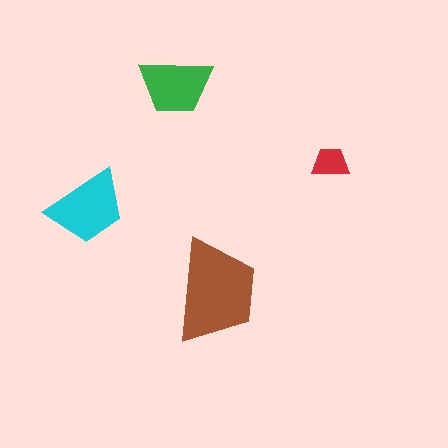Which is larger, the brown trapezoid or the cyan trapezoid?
The brown one.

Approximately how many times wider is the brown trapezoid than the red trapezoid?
About 2.5 times wider.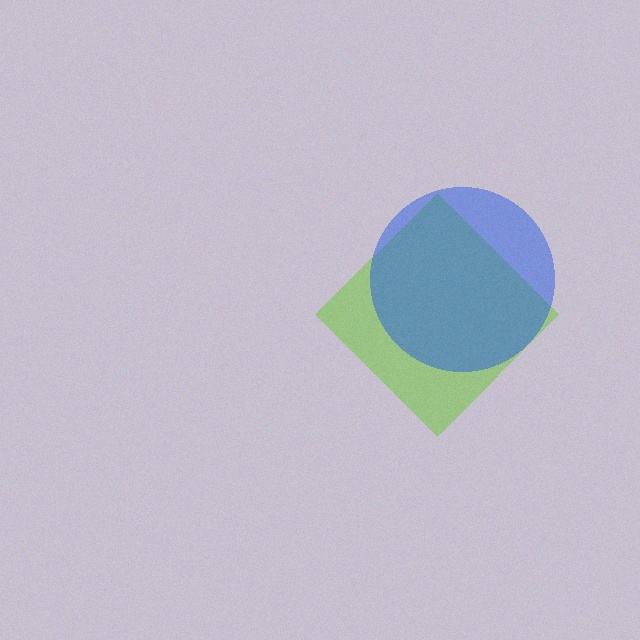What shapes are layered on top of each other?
The layered shapes are: a lime diamond, a blue circle.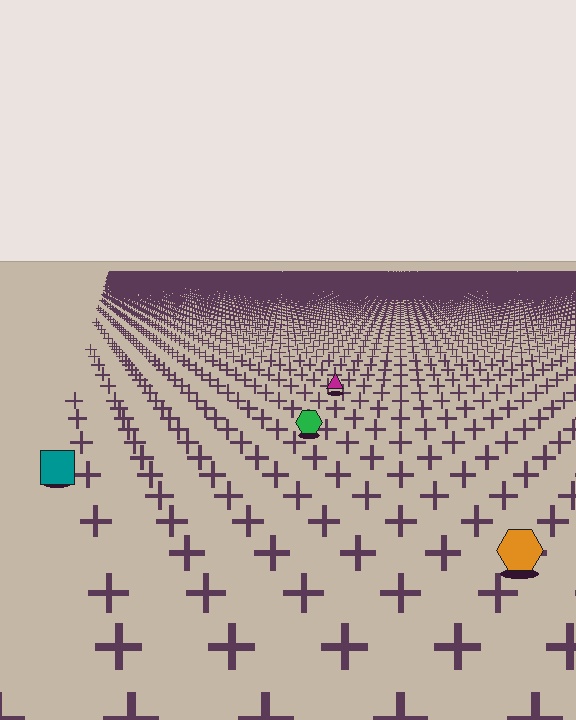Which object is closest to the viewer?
The orange hexagon is closest. The texture marks near it are larger and more spread out.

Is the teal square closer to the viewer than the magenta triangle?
Yes. The teal square is closer — you can tell from the texture gradient: the ground texture is coarser near it.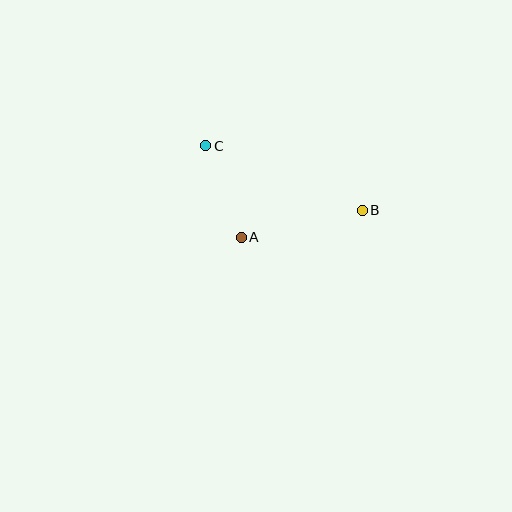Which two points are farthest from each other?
Points B and C are farthest from each other.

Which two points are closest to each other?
Points A and C are closest to each other.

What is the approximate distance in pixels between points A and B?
The distance between A and B is approximately 124 pixels.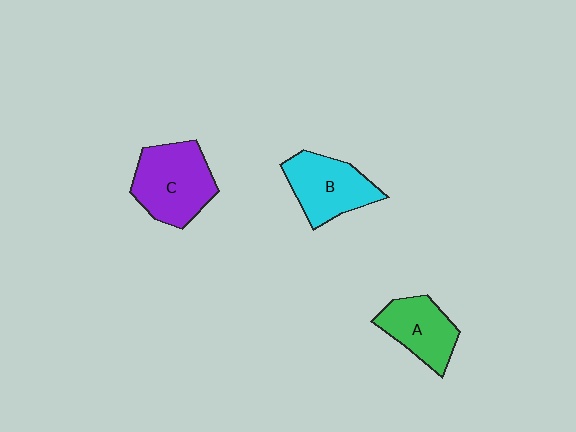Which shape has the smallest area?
Shape A (green).